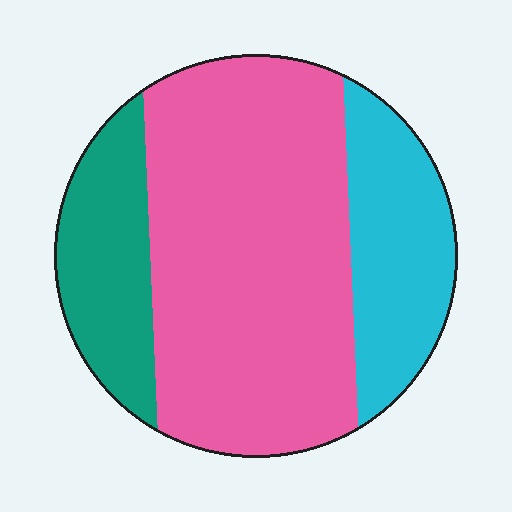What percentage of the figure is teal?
Teal covers about 20% of the figure.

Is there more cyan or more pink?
Pink.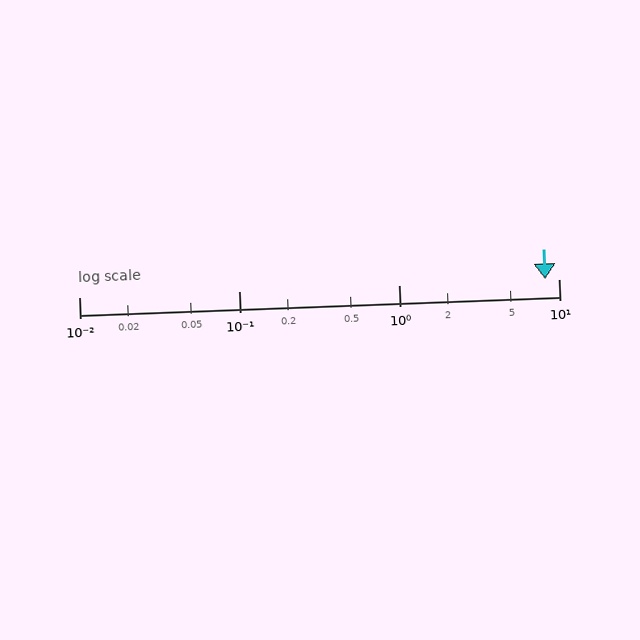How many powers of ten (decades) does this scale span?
The scale spans 3 decades, from 0.01 to 10.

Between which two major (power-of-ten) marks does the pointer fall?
The pointer is between 1 and 10.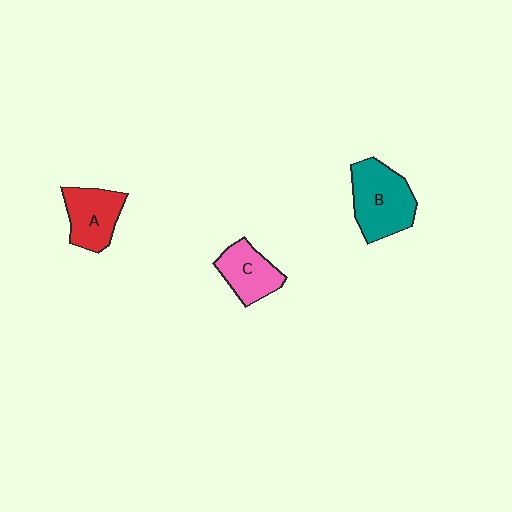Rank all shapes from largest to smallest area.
From largest to smallest: B (teal), A (red), C (pink).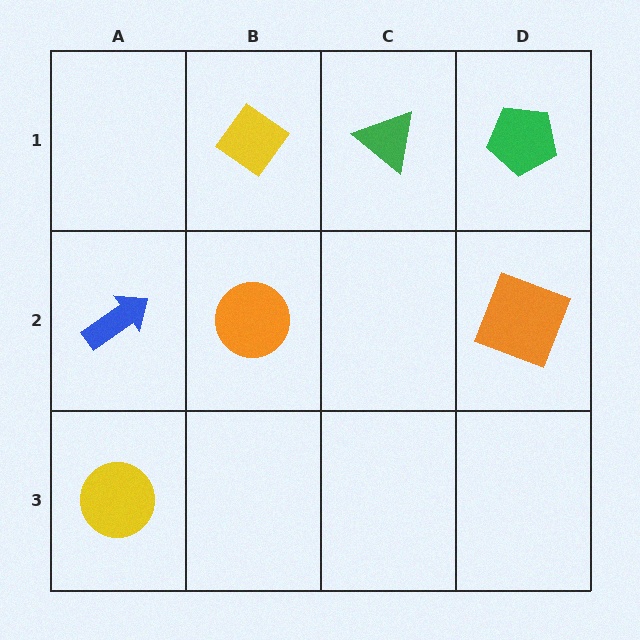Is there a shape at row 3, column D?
No, that cell is empty.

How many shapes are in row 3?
1 shape.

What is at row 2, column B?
An orange circle.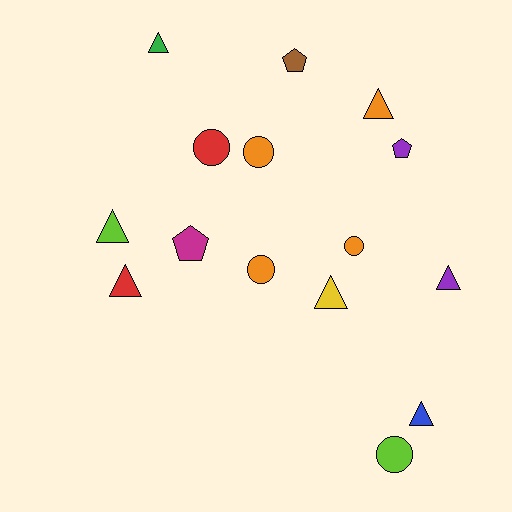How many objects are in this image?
There are 15 objects.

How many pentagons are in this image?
There are 3 pentagons.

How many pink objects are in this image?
There are no pink objects.